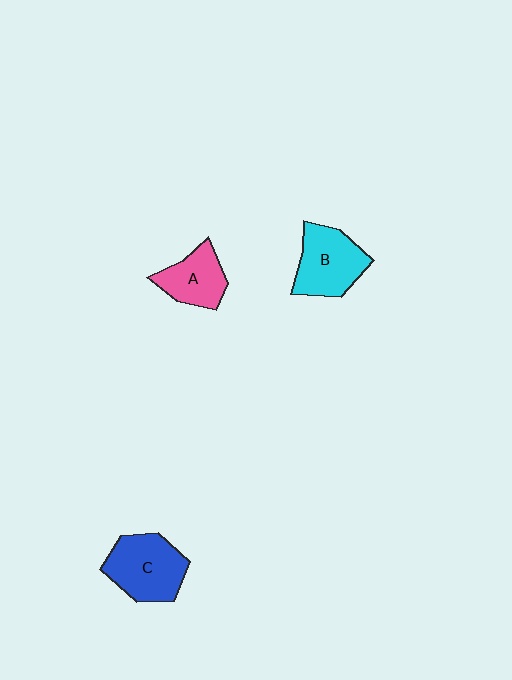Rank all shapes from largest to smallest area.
From largest to smallest: C (blue), B (cyan), A (pink).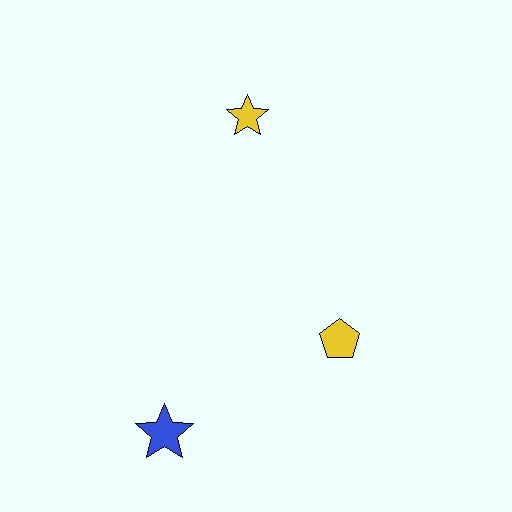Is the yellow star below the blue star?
No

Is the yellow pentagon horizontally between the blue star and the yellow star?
No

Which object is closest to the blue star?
The yellow pentagon is closest to the blue star.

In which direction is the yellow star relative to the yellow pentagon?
The yellow star is above the yellow pentagon.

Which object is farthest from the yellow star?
The blue star is farthest from the yellow star.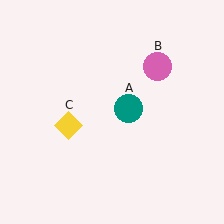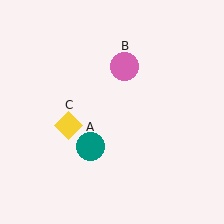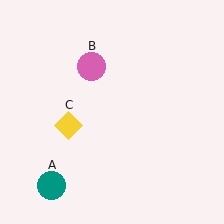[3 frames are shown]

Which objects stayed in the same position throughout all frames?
Yellow diamond (object C) remained stationary.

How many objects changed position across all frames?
2 objects changed position: teal circle (object A), pink circle (object B).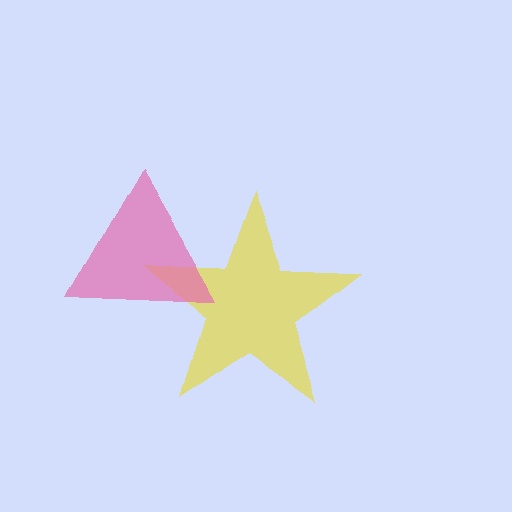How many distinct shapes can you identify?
There are 2 distinct shapes: a yellow star, a pink triangle.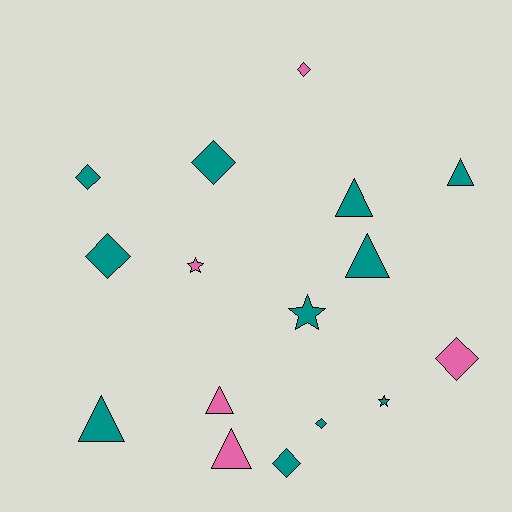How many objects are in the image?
There are 16 objects.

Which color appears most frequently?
Teal, with 11 objects.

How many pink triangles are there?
There are 2 pink triangles.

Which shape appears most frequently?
Diamond, with 7 objects.